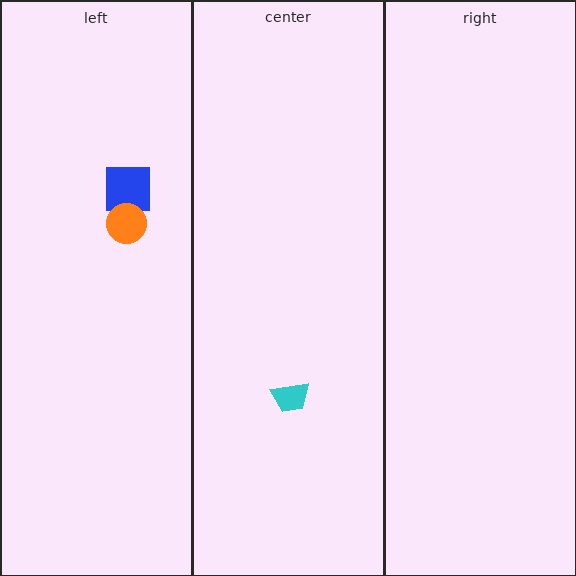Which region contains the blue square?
The left region.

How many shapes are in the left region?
2.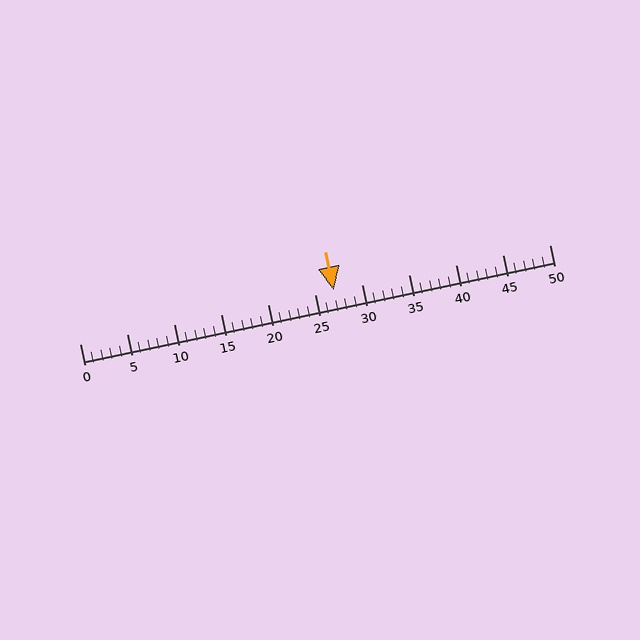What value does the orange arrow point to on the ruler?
The orange arrow points to approximately 27.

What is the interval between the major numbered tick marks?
The major tick marks are spaced 5 units apart.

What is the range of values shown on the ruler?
The ruler shows values from 0 to 50.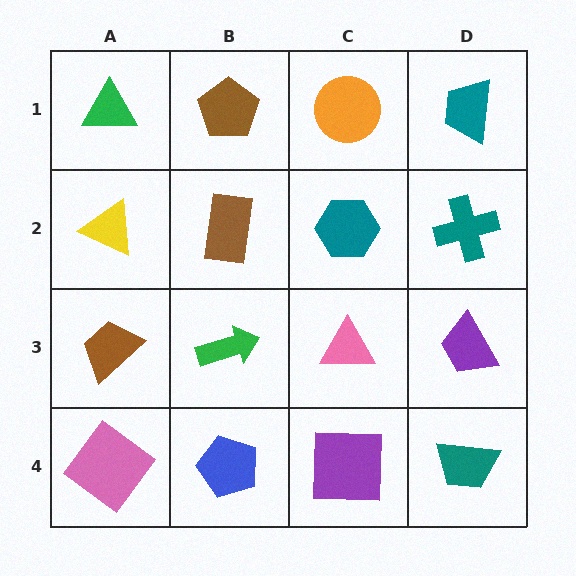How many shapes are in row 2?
4 shapes.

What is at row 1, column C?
An orange circle.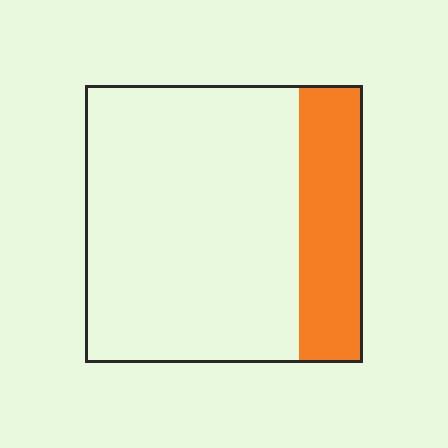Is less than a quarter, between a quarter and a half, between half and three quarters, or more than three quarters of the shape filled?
Less than a quarter.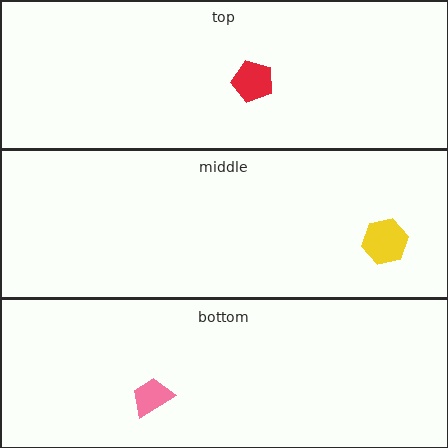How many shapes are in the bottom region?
1.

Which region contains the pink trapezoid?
The bottom region.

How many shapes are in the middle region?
1.